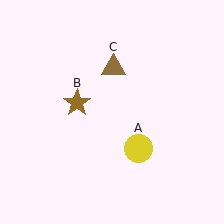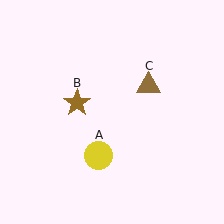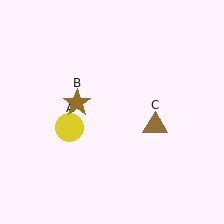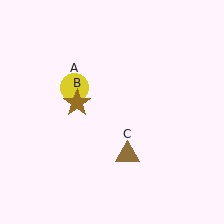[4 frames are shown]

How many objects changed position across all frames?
2 objects changed position: yellow circle (object A), brown triangle (object C).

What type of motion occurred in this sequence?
The yellow circle (object A), brown triangle (object C) rotated clockwise around the center of the scene.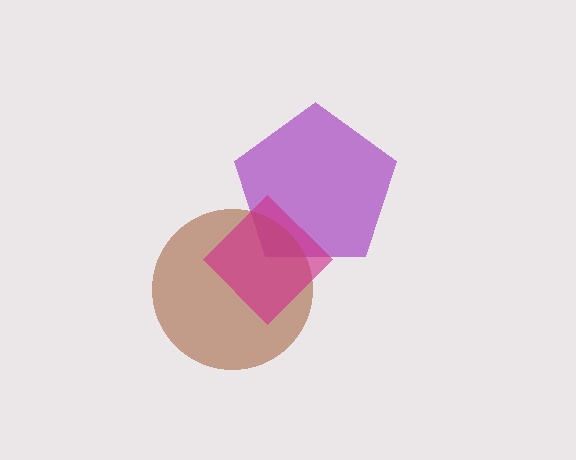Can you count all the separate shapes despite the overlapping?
Yes, there are 3 separate shapes.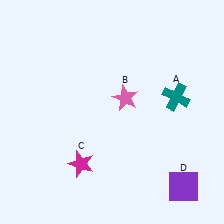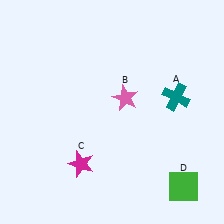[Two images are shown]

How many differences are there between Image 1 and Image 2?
There is 1 difference between the two images.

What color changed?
The square (D) changed from purple in Image 1 to green in Image 2.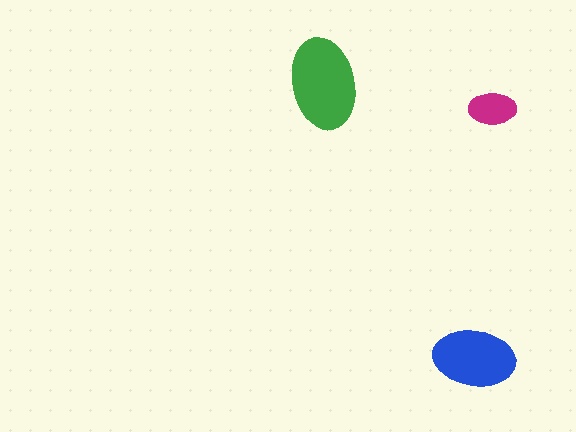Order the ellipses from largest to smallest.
the green one, the blue one, the magenta one.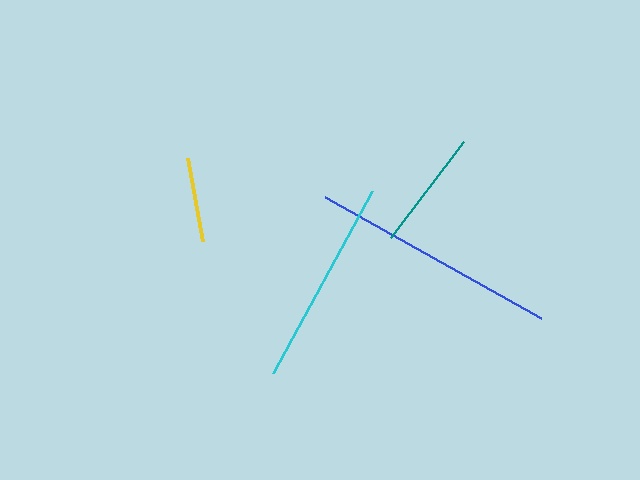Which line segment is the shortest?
The yellow line is the shortest at approximately 84 pixels.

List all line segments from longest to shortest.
From longest to shortest: blue, cyan, teal, yellow.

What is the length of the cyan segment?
The cyan segment is approximately 207 pixels long.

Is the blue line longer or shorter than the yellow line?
The blue line is longer than the yellow line.